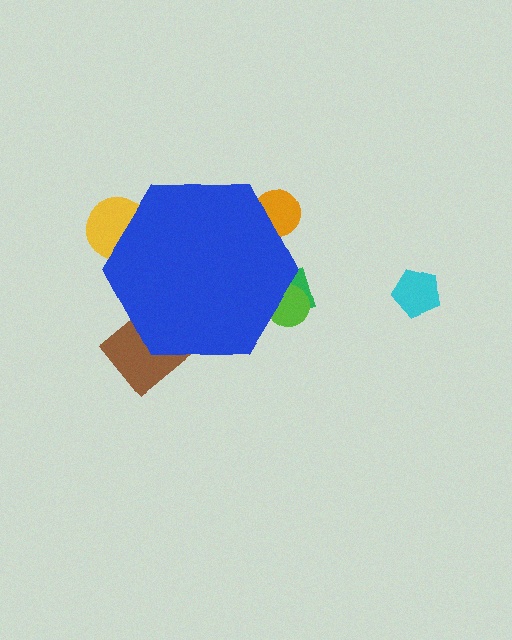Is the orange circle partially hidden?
Yes, the orange circle is partially hidden behind the blue hexagon.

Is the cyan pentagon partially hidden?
No, the cyan pentagon is fully visible.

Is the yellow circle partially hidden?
Yes, the yellow circle is partially hidden behind the blue hexagon.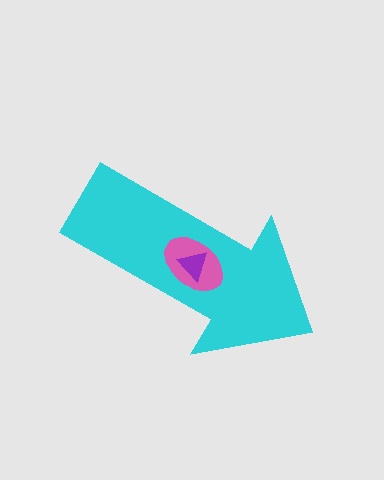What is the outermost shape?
The cyan arrow.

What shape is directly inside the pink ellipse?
The purple triangle.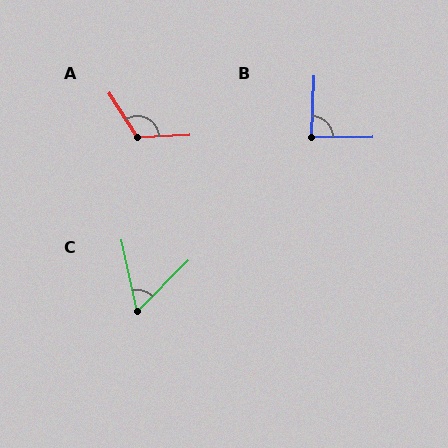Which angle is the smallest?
C, at approximately 57 degrees.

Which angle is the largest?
A, at approximately 121 degrees.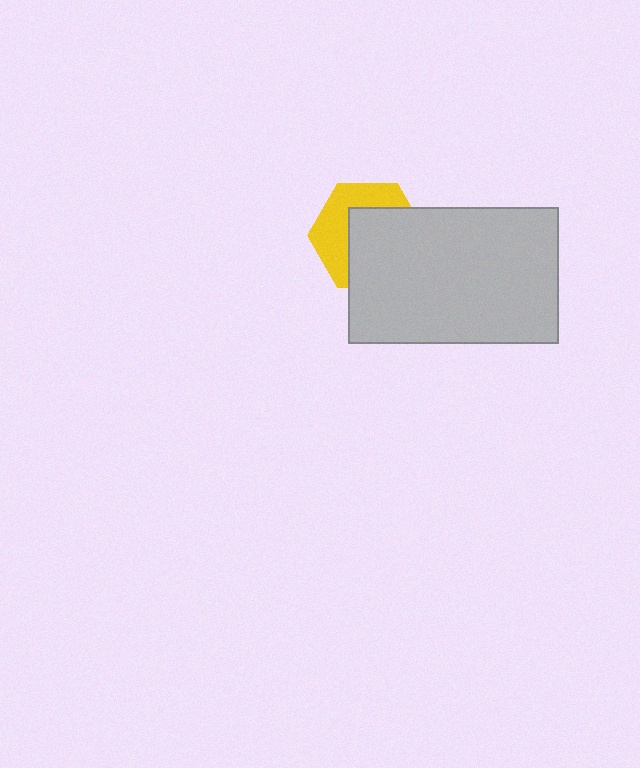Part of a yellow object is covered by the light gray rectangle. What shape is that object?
It is a hexagon.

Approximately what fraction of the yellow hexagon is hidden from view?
Roughly 57% of the yellow hexagon is hidden behind the light gray rectangle.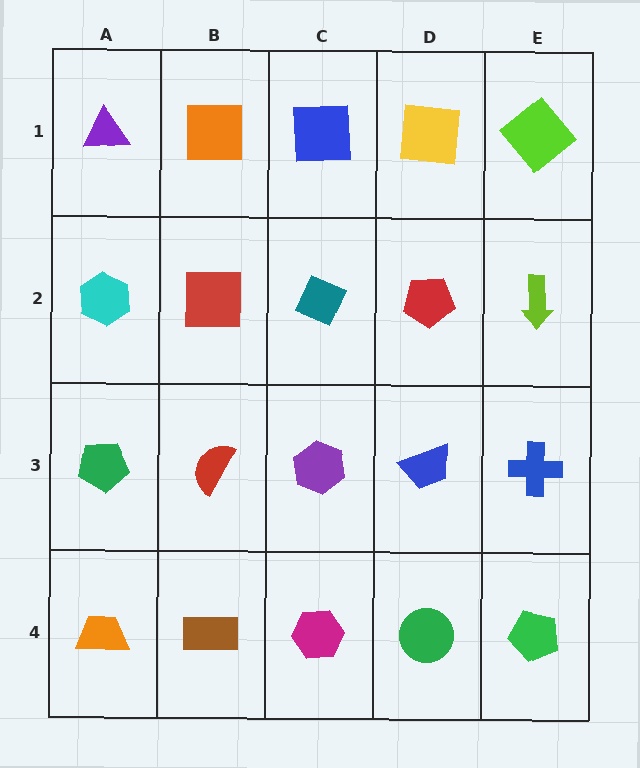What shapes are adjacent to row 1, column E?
A lime arrow (row 2, column E), a yellow square (row 1, column D).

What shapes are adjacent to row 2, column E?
A lime diamond (row 1, column E), a blue cross (row 3, column E), a red pentagon (row 2, column D).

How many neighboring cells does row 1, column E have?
2.